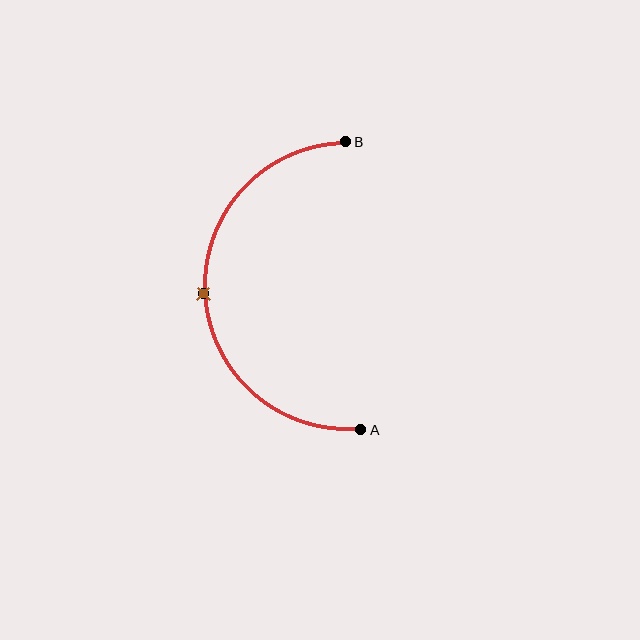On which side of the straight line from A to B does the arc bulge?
The arc bulges to the left of the straight line connecting A and B.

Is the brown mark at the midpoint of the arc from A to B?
Yes. The brown mark lies on the arc at equal arc-length from both A and B — it is the arc midpoint.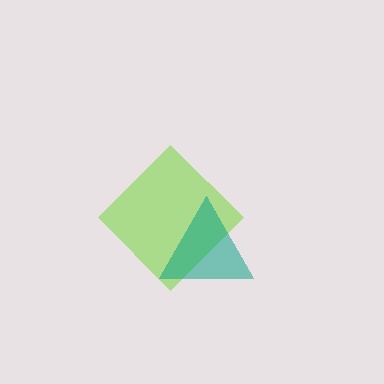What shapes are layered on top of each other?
The layered shapes are: a lime diamond, a teal triangle.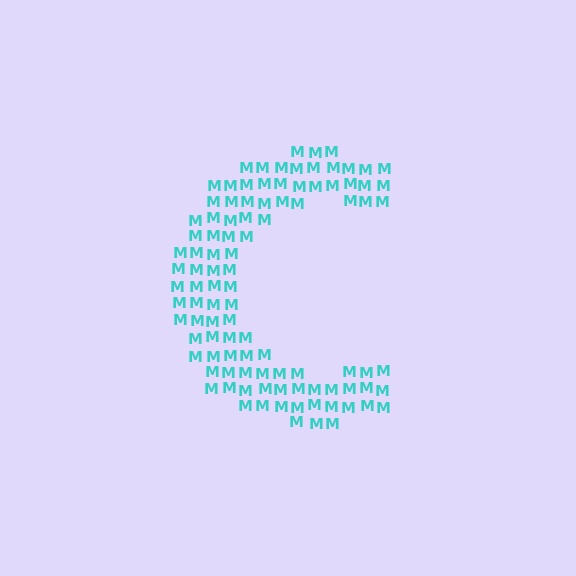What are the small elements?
The small elements are letter M's.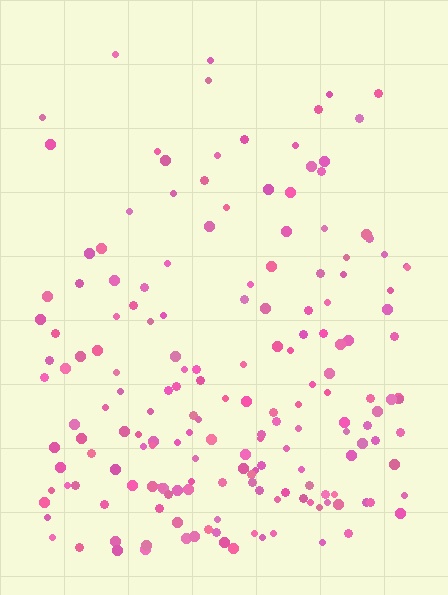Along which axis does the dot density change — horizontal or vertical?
Vertical.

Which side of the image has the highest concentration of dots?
The bottom.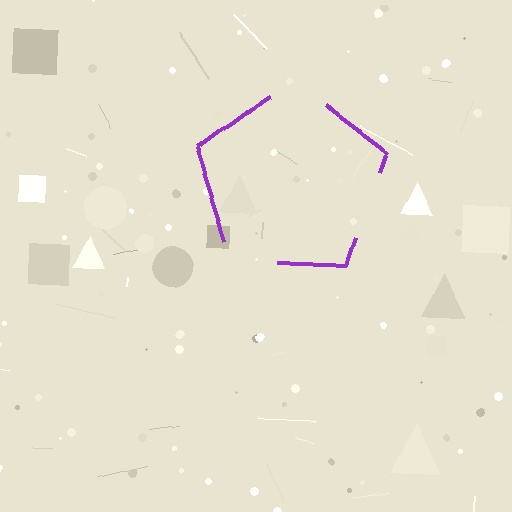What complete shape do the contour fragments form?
The contour fragments form a pentagon.